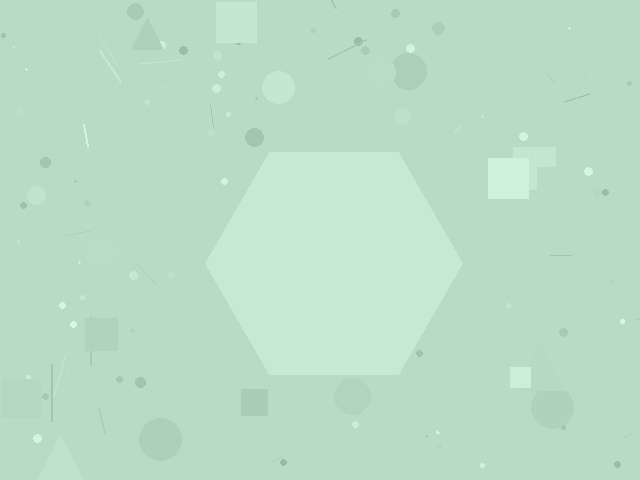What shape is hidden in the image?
A hexagon is hidden in the image.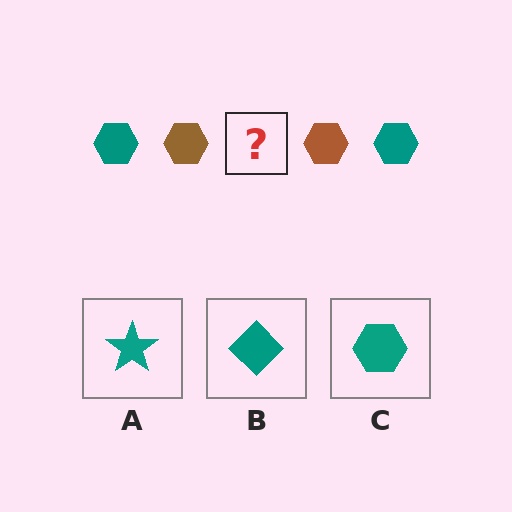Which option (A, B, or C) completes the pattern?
C.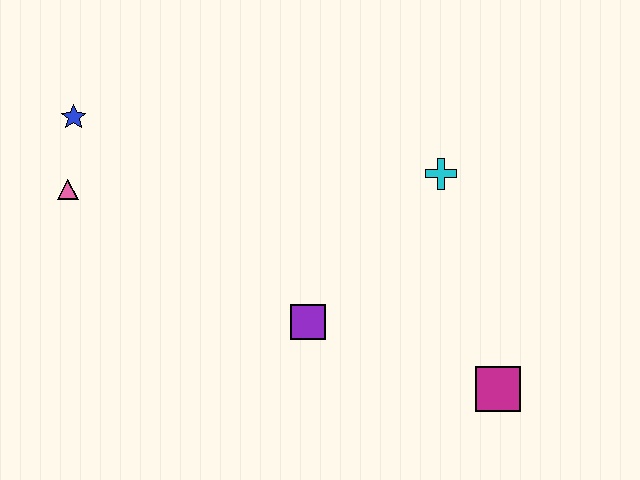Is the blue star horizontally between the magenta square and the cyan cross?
No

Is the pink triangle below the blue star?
Yes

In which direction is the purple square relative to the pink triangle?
The purple square is to the right of the pink triangle.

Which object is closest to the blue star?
The pink triangle is closest to the blue star.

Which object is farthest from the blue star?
The magenta square is farthest from the blue star.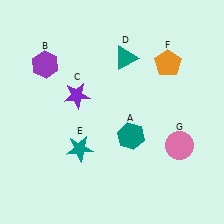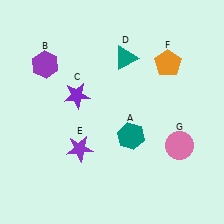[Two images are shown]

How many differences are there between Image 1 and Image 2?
There is 1 difference between the two images.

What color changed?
The star (E) changed from teal in Image 1 to purple in Image 2.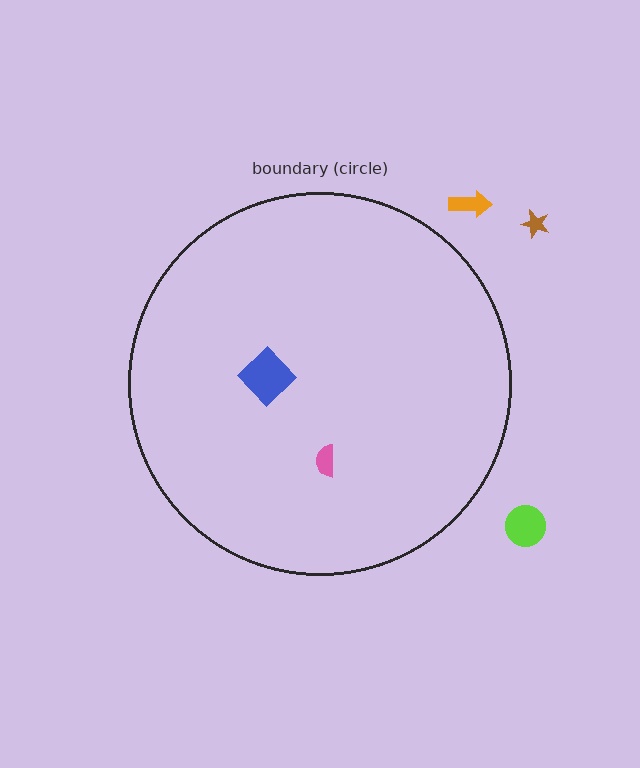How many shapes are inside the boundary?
2 inside, 3 outside.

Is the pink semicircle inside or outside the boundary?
Inside.